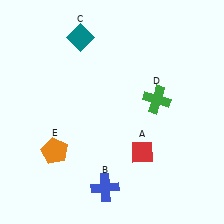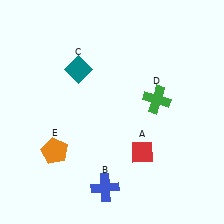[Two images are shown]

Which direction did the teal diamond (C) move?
The teal diamond (C) moved down.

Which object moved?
The teal diamond (C) moved down.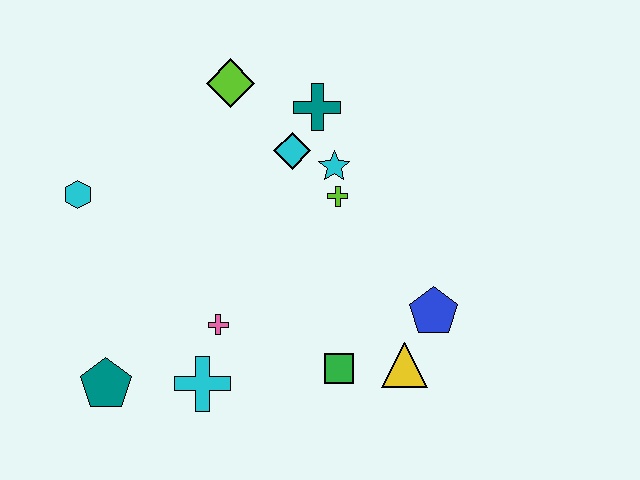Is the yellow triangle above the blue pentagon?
No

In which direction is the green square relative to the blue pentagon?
The green square is to the left of the blue pentagon.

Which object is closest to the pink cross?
The cyan cross is closest to the pink cross.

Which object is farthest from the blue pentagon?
The cyan hexagon is farthest from the blue pentagon.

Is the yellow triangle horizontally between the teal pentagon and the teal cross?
No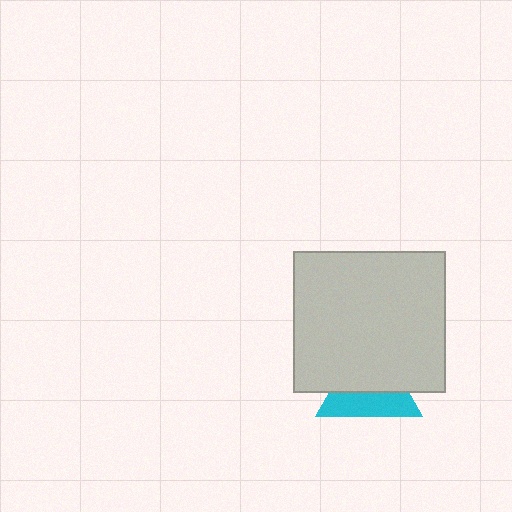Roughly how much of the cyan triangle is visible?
A small part of it is visible (roughly 44%).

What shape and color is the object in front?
The object in front is a light gray rectangle.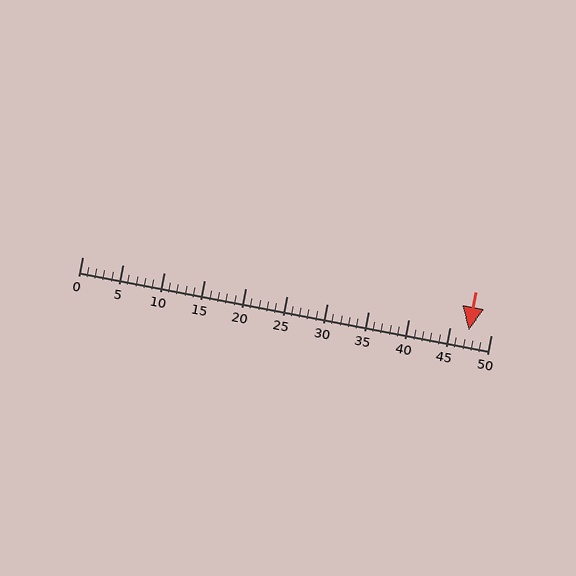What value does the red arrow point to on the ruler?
The red arrow points to approximately 47.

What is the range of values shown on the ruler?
The ruler shows values from 0 to 50.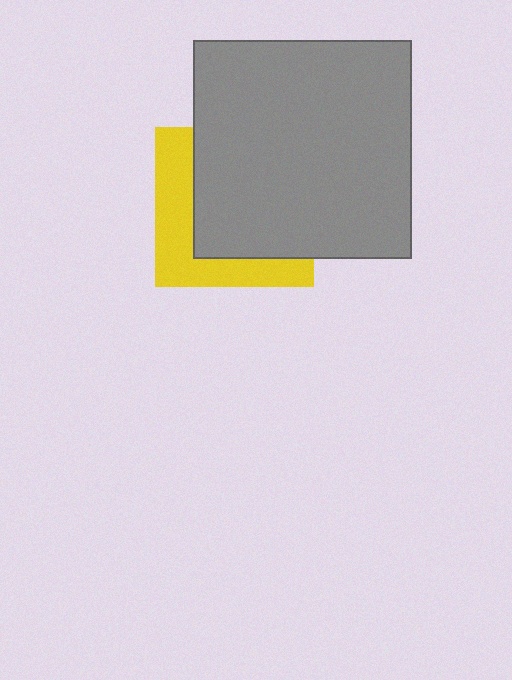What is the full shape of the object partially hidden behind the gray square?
The partially hidden object is a yellow square.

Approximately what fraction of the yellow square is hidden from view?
Roughly 63% of the yellow square is hidden behind the gray square.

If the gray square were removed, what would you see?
You would see the complete yellow square.